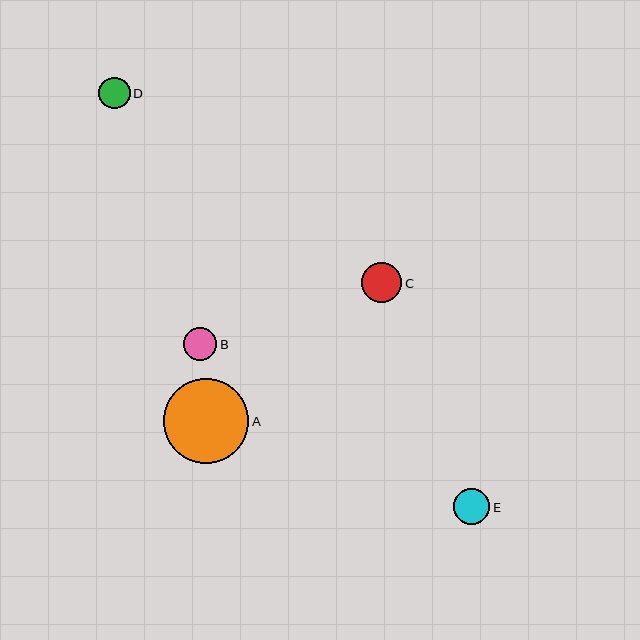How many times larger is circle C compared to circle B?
Circle C is approximately 1.2 times the size of circle B.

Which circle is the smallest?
Circle D is the smallest with a size of approximately 32 pixels.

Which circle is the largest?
Circle A is the largest with a size of approximately 85 pixels.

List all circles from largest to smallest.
From largest to smallest: A, C, E, B, D.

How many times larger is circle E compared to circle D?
Circle E is approximately 1.1 times the size of circle D.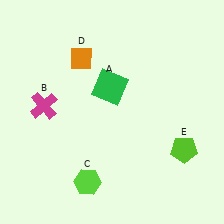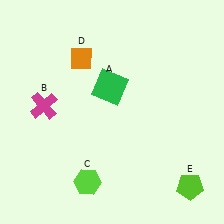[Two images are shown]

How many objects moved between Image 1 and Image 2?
1 object moved between the two images.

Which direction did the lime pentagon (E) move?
The lime pentagon (E) moved down.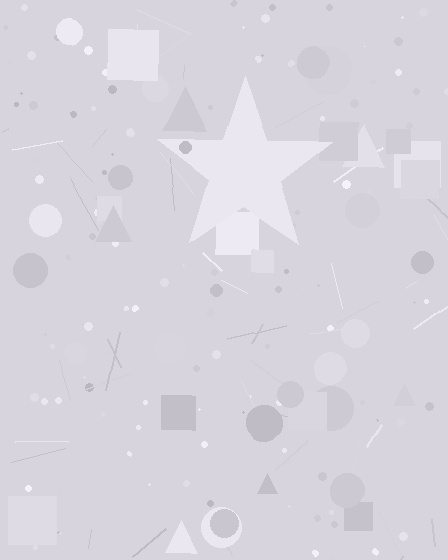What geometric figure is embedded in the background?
A star is embedded in the background.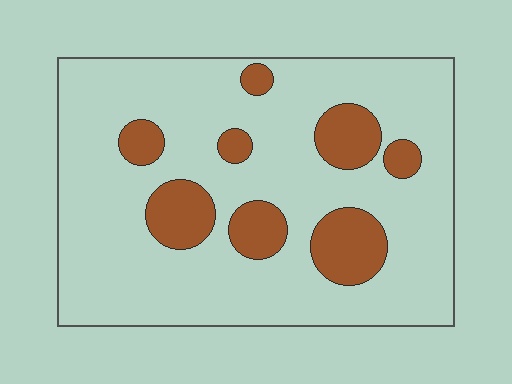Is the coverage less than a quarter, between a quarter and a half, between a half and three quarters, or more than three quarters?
Less than a quarter.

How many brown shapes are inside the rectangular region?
8.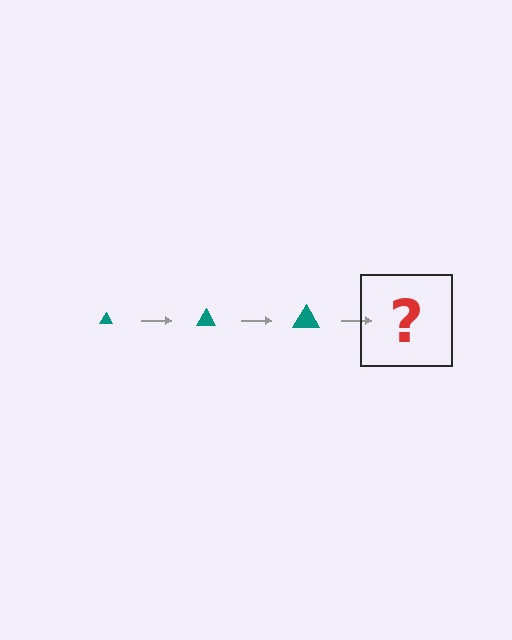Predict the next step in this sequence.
The next step is a teal triangle, larger than the previous one.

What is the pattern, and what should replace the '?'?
The pattern is that the triangle gets progressively larger each step. The '?' should be a teal triangle, larger than the previous one.